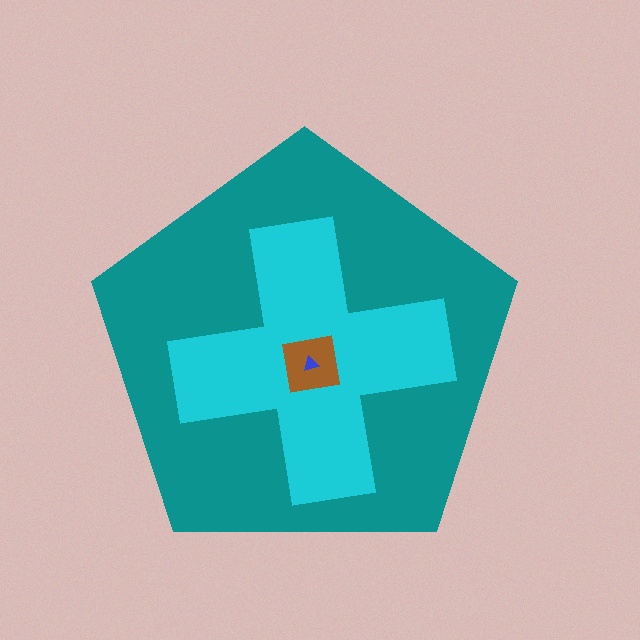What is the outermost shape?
The teal pentagon.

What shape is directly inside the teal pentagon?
The cyan cross.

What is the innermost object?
The blue triangle.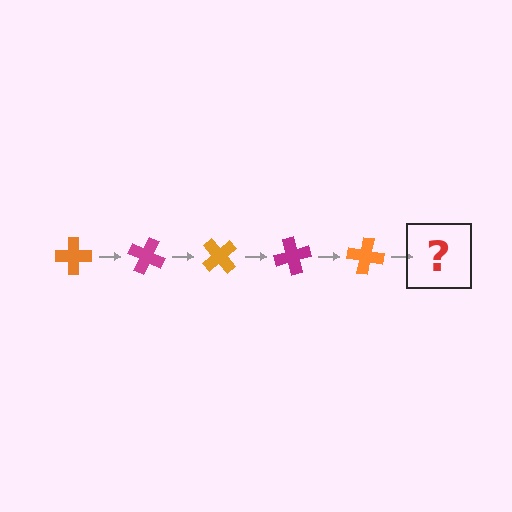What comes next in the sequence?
The next element should be a magenta cross, rotated 125 degrees from the start.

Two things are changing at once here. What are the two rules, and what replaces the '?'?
The two rules are that it rotates 25 degrees each step and the color cycles through orange and magenta. The '?' should be a magenta cross, rotated 125 degrees from the start.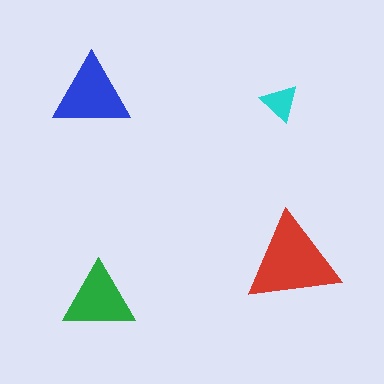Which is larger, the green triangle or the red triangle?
The red one.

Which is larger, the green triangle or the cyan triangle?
The green one.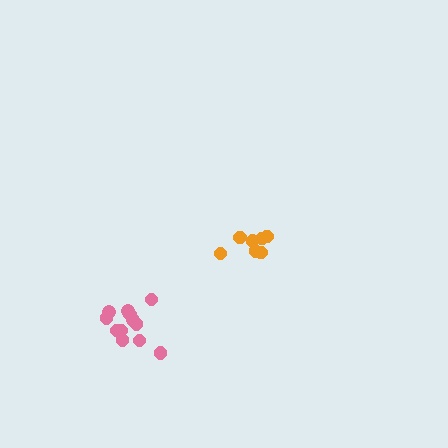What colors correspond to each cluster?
The clusters are colored: orange, pink.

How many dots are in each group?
Group 1: 7 dots, Group 2: 12 dots (19 total).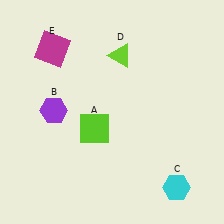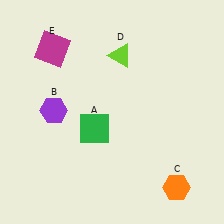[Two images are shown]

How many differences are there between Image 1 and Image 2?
There are 2 differences between the two images.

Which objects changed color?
A changed from lime to green. C changed from cyan to orange.